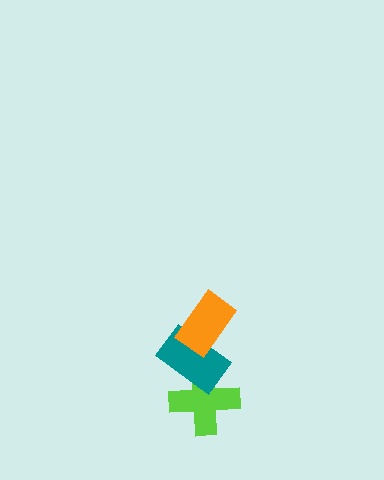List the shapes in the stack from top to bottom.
From top to bottom: the orange rectangle, the teal rectangle, the lime cross.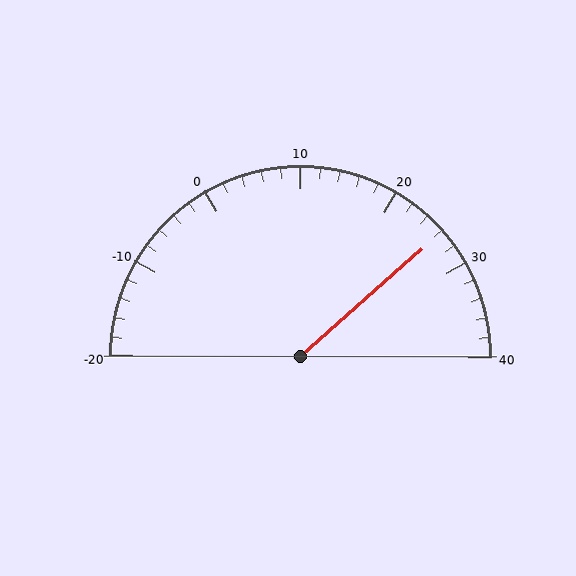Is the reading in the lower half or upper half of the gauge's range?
The reading is in the upper half of the range (-20 to 40).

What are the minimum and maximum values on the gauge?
The gauge ranges from -20 to 40.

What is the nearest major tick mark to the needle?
The nearest major tick mark is 30.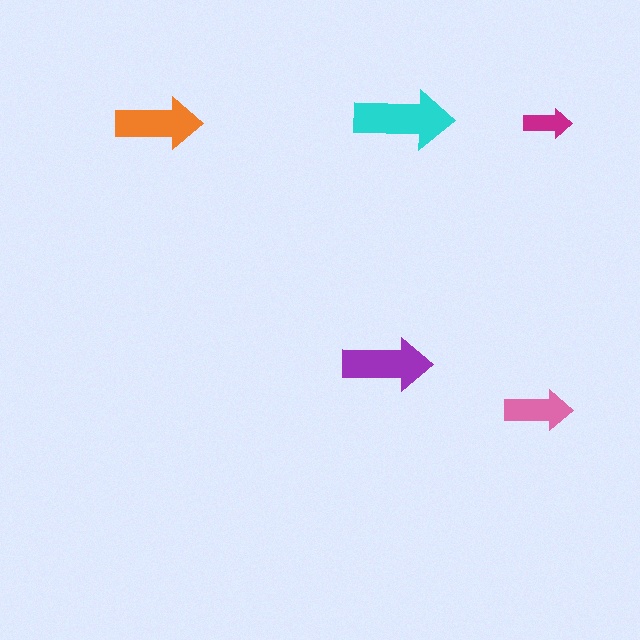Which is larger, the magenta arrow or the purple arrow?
The purple one.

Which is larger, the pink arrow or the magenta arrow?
The pink one.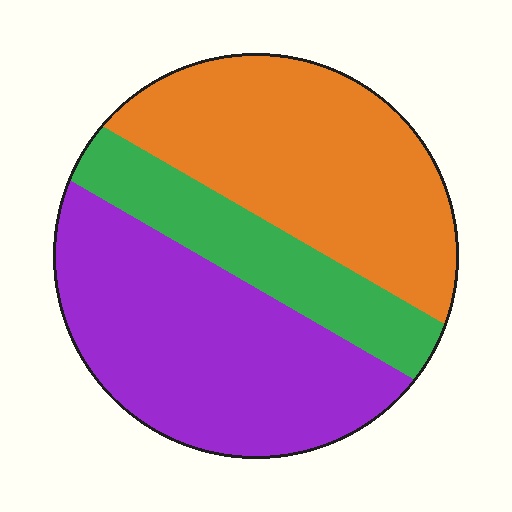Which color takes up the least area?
Green, at roughly 20%.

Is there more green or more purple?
Purple.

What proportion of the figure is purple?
Purple takes up about two fifths (2/5) of the figure.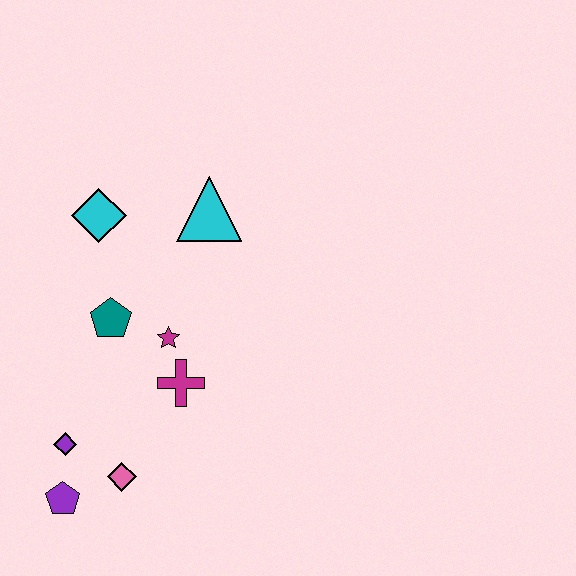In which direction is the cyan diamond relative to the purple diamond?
The cyan diamond is above the purple diamond.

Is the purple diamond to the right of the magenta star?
No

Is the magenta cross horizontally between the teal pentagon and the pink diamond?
No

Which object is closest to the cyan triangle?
The cyan diamond is closest to the cyan triangle.